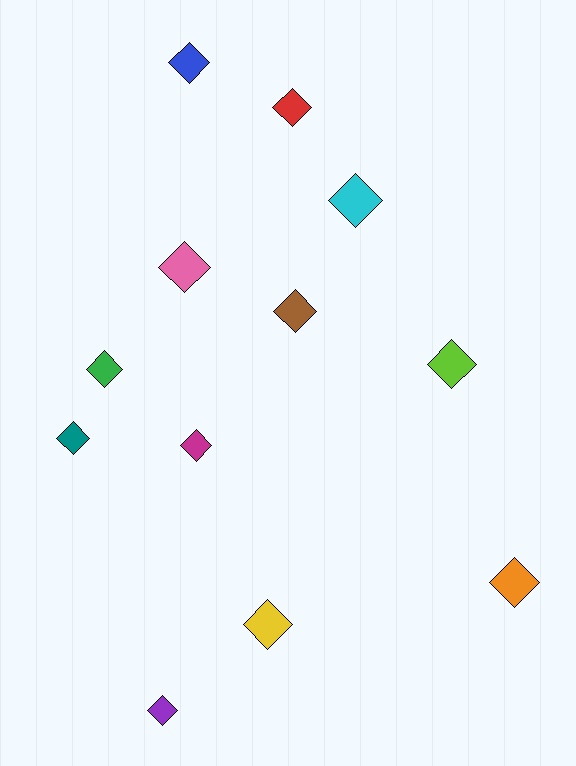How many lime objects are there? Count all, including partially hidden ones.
There is 1 lime object.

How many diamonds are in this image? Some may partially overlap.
There are 12 diamonds.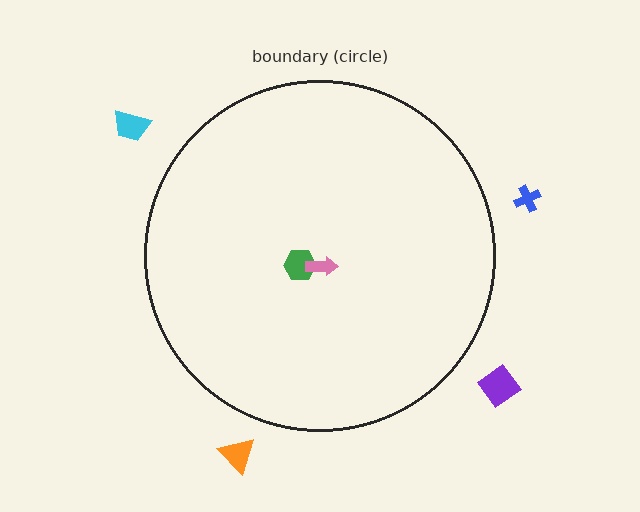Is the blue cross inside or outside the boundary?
Outside.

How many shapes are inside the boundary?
2 inside, 4 outside.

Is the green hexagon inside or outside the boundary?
Inside.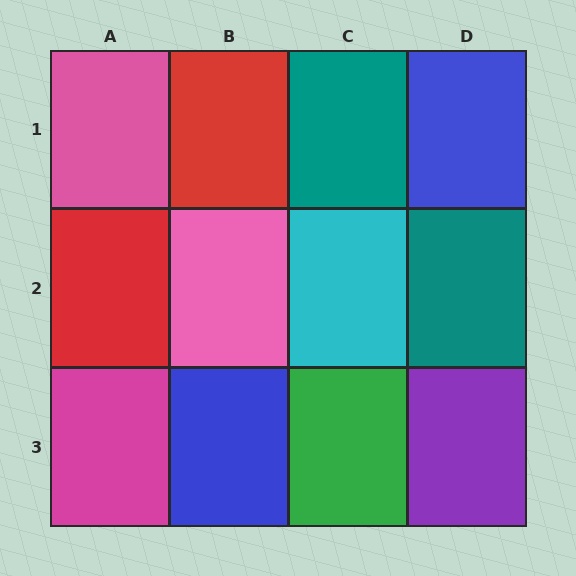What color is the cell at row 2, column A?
Red.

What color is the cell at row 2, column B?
Pink.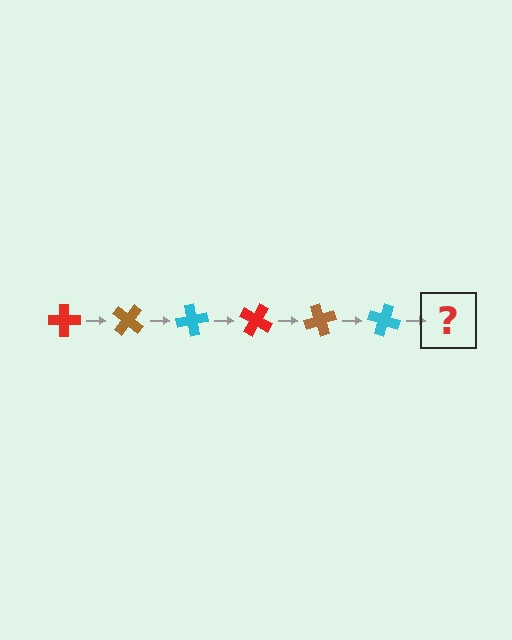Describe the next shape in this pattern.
It should be a red cross, rotated 240 degrees from the start.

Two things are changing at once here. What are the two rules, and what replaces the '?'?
The two rules are that it rotates 40 degrees each step and the color cycles through red, brown, and cyan. The '?' should be a red cross, rotated 240 degrees from the start.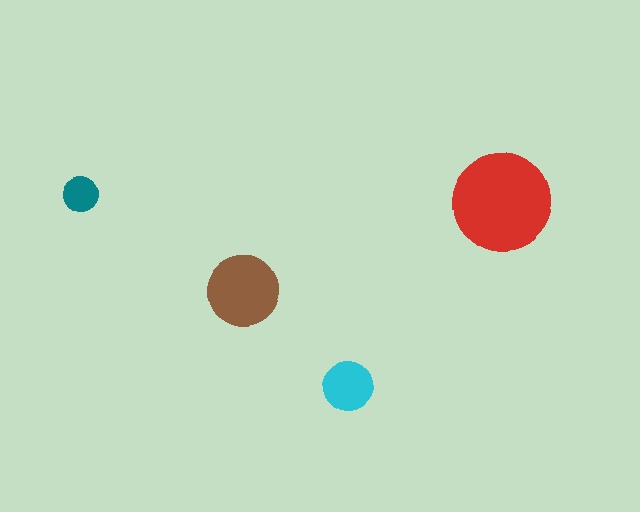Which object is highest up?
The teal circle is topmost.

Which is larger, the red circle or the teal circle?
The red one.